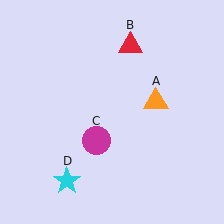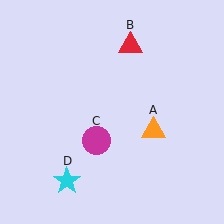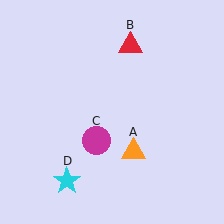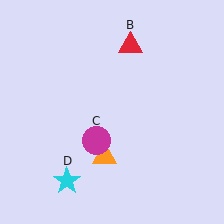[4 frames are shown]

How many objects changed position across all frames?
1 object changed position: orange triangle (object A).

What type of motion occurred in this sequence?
The orange triangle (object A) rotated clockwise around the center of the scene.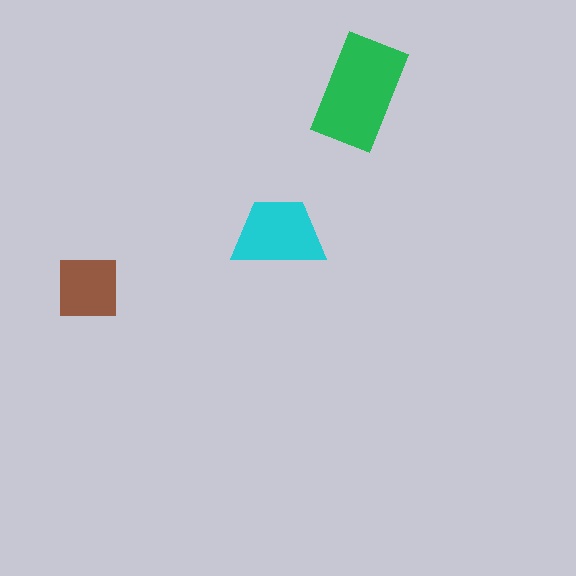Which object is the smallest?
The brown square.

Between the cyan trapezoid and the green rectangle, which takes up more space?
The green rectangle.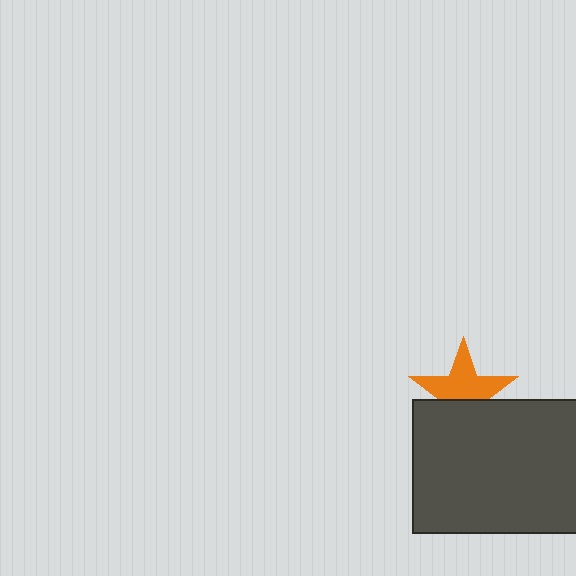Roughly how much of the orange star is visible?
About half of it is visible (roughly 62%).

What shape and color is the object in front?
The object in front is a dark gray rectangle.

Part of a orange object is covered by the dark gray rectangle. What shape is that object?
It is a star.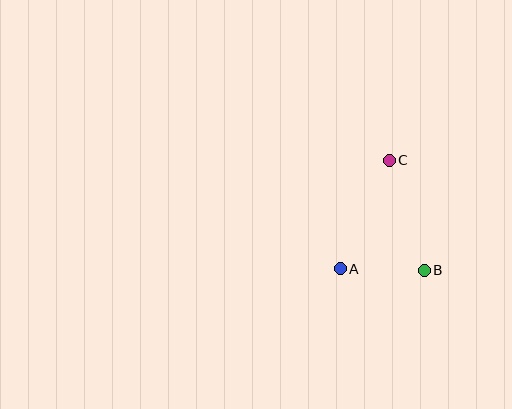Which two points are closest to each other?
Points A and B are closest to each other.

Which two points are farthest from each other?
Points A and C are farthest from each other.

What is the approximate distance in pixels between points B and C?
The distance between B and C is approximately 116 pixels.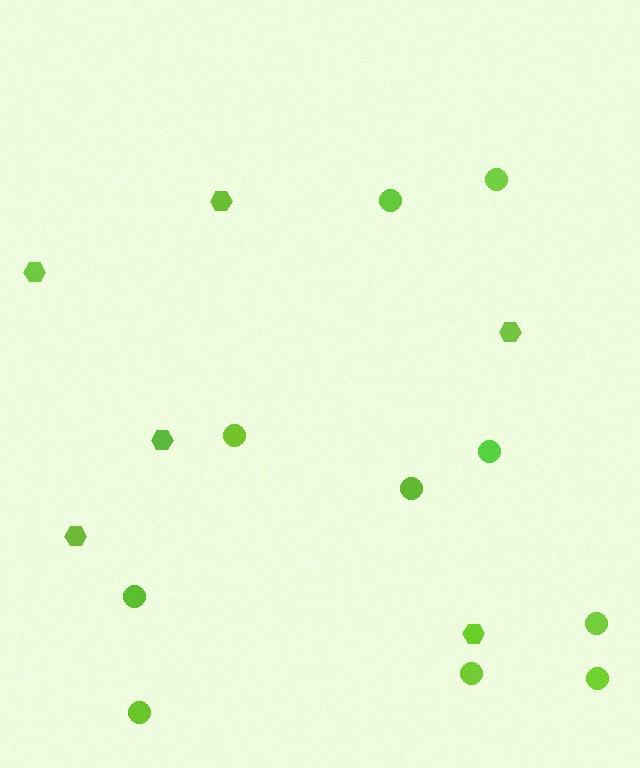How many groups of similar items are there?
There are 2 groups: one group of hexagons (6) and one group of circles (10).